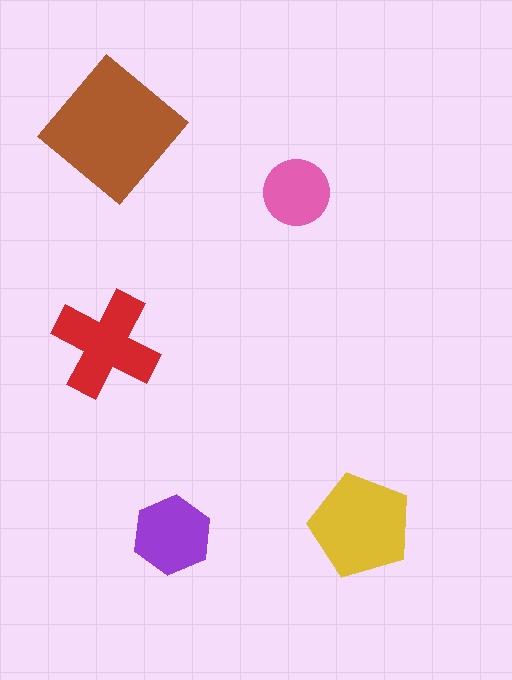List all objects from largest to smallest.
The brown diamond, the yellow pentagon, the red cross, the purple hexagon, the pink circle.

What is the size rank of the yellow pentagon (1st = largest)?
2nd.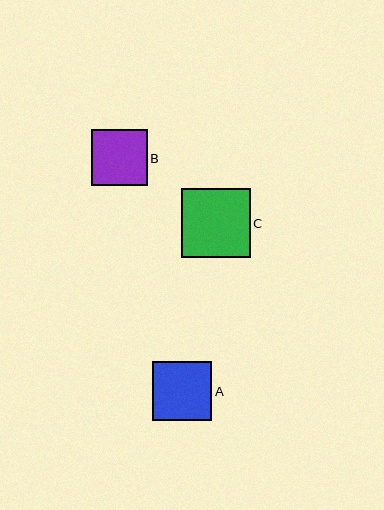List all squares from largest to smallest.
From largest to smallest: C, A, B.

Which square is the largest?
Square C is the largest with a size of approximately 69 pixels.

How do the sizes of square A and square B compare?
Square A and square B are approximately the same size.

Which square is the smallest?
Square B is the smallest with a size of approximately 56 pixels.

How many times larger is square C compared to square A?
Square C is approximately 1.2 times the size of square A.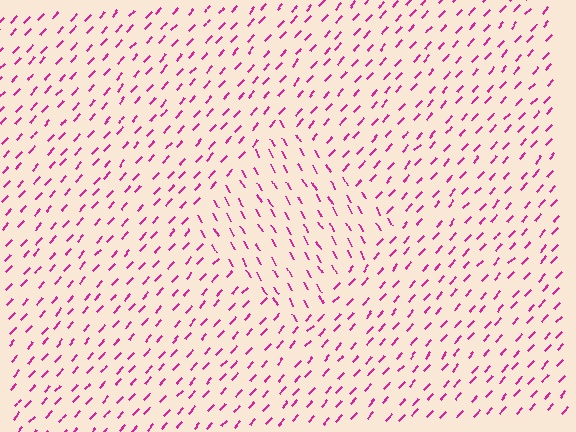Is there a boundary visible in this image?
Yes, there is a texture boundary formed by a change in line orientation.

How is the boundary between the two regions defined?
The boundary is defined purely by a change in line orientation (approximately 72 degrees difference). All lines are the same color and thickness.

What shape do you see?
I see a diamond.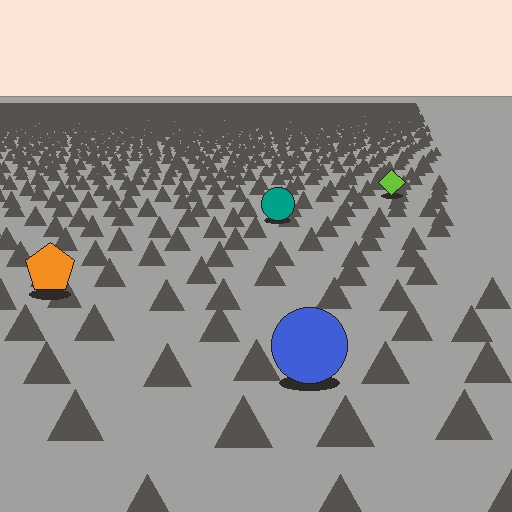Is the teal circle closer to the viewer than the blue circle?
No. The blue circle is closer — you can tell from the texture gradient: the ground texture is coarser near it.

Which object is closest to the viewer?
The blue circle is closest. The texture marks near it are larger and more spread out.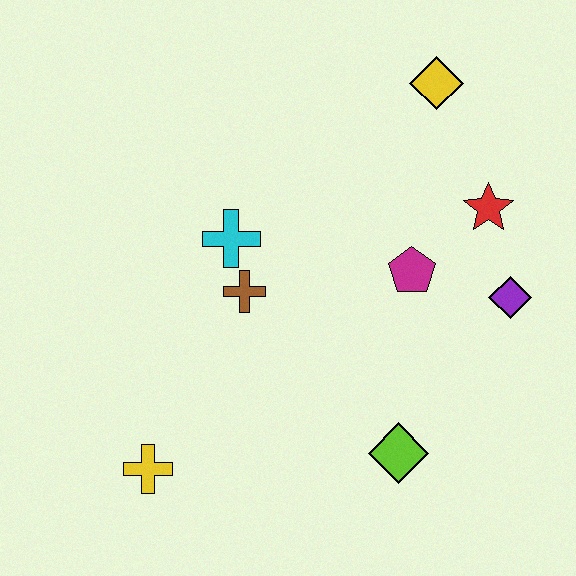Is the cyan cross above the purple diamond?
Yes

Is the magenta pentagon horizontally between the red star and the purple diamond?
No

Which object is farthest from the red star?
The yellow cross is farthest from the red star.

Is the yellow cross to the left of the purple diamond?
Yes